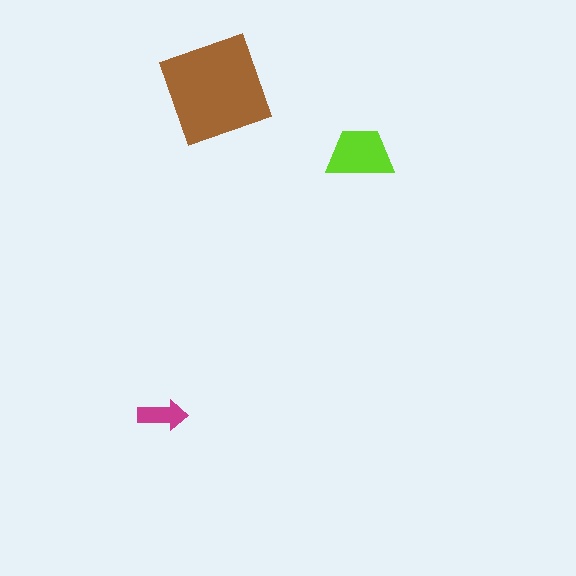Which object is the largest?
The brown square.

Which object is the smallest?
The magenta arrow.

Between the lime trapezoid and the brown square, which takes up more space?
The brown square.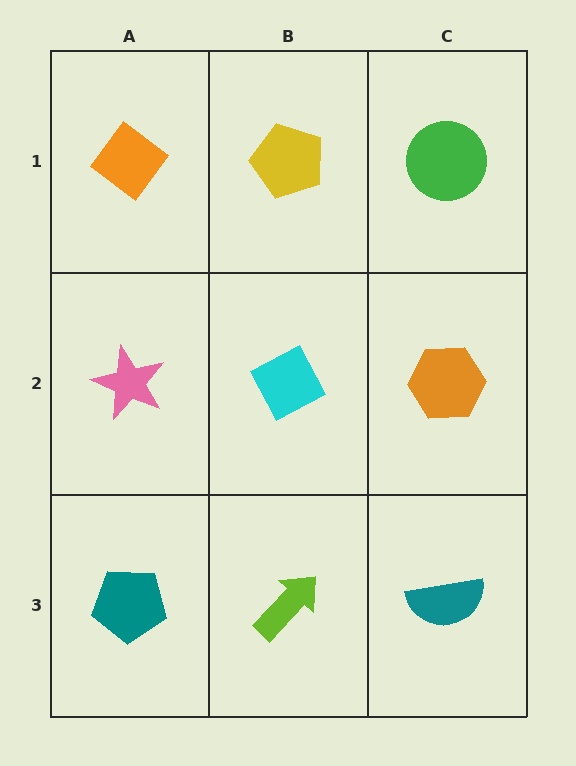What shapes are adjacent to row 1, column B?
A cyan diamond (row 2, column B), an orange diamond (row 1, column A), a green circle (row 1, column C).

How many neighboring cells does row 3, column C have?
2.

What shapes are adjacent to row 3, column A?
A pink star (row 2, column A), a lime arrow (row 3, column B).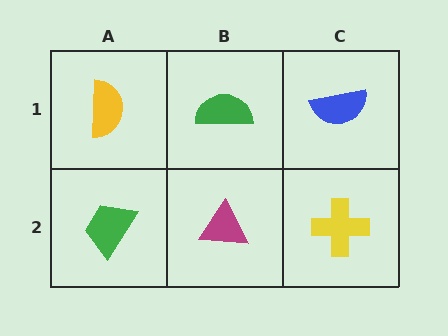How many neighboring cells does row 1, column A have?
2.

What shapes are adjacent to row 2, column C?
A blue semicircle (row 1, column C), a magenta triangle (row 2, column B).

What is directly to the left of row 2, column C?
A magenta triangle.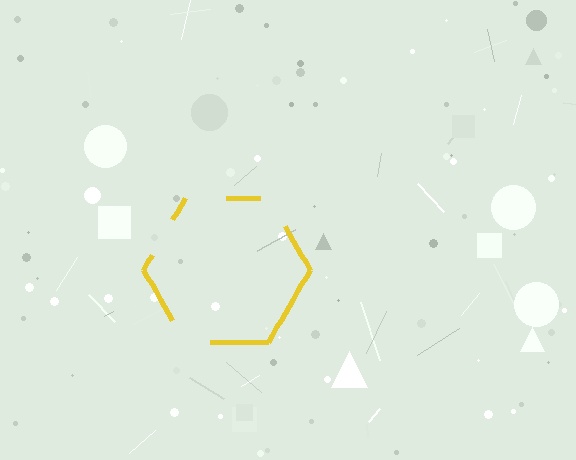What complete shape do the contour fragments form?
The contour fragments form a hexagon.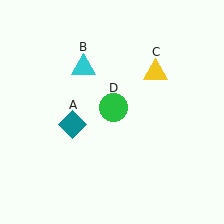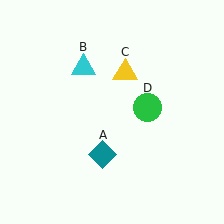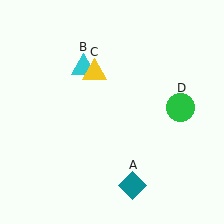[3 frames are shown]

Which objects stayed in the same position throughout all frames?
Cyan triangle (object B) remained stationary.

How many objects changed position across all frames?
3 objects changed position: teal diamond (object A), yellow triangle (object C), green circle (object D).